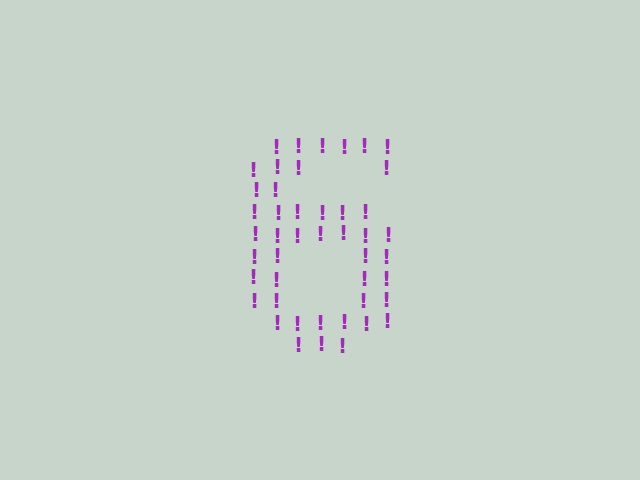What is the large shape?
The large shape is the digit 6.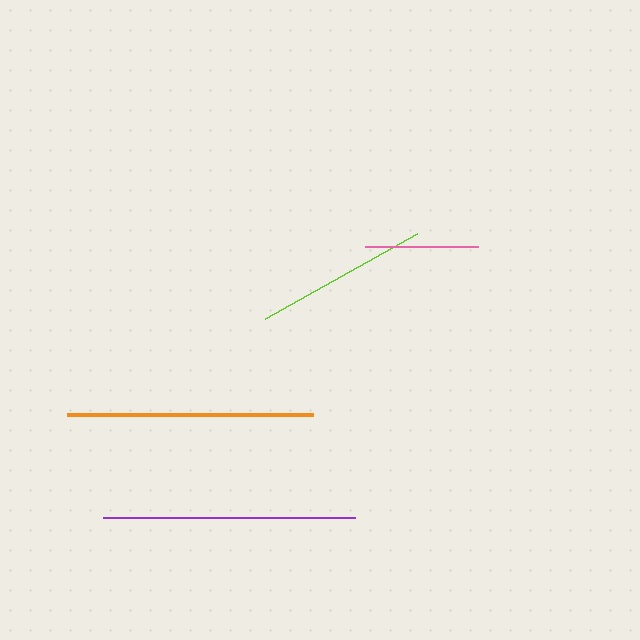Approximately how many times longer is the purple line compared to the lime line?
The purple line is approximately 1.4 times the length of the lime line.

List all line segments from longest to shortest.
From longest to shortest: purple, orange, lime, pink.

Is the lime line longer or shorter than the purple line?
The purple line is longer than the lime line.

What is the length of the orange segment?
The orange segment is approximately 247 pixels long.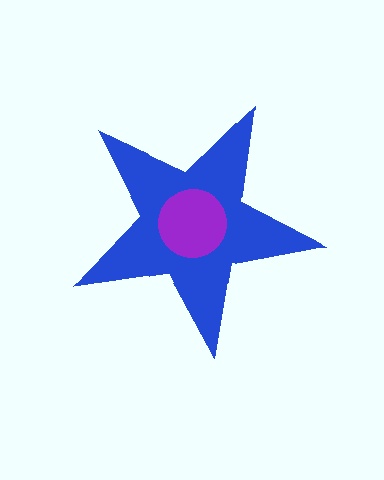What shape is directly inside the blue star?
The purple circle.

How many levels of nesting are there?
2.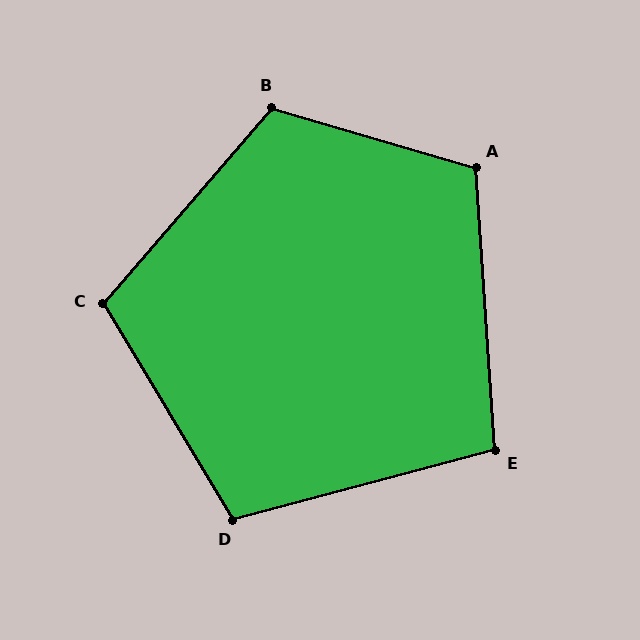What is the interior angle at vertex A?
Approximately 110 degrees (obtuse).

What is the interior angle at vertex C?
Approximately 108 degrees (obtuse).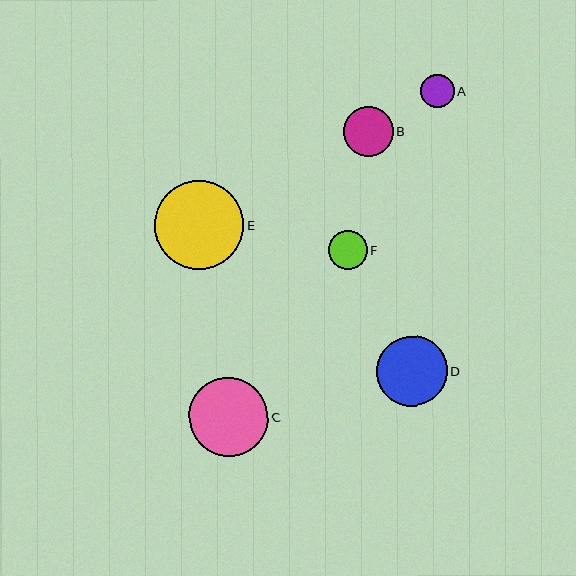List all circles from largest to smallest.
From largest to smallest: E, C, D, B, F, A.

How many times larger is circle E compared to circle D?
Circle E is approximately 1.3 times the size of circle D.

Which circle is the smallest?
Circle A is the smallest with a size of approximately 33 pixels.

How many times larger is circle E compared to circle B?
Circle E is approximately 1.8 times the size of circle B.